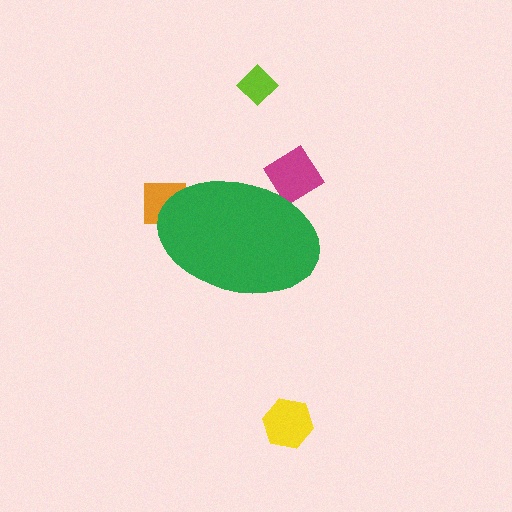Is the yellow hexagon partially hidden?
No, the yellow hexagon is fully visible.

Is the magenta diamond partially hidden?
Yes, the magenta diamond is partially hidden behind the green ellipse.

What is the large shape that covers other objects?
A green ellipse.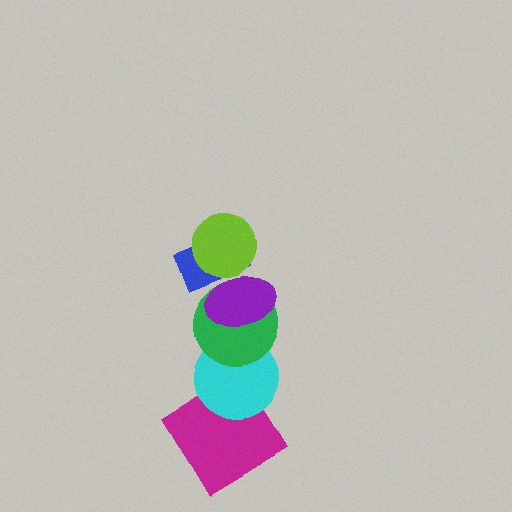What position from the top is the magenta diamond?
The magenta diamond is 6th from the top.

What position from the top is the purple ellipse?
The purple ellipse is 3rd from the top.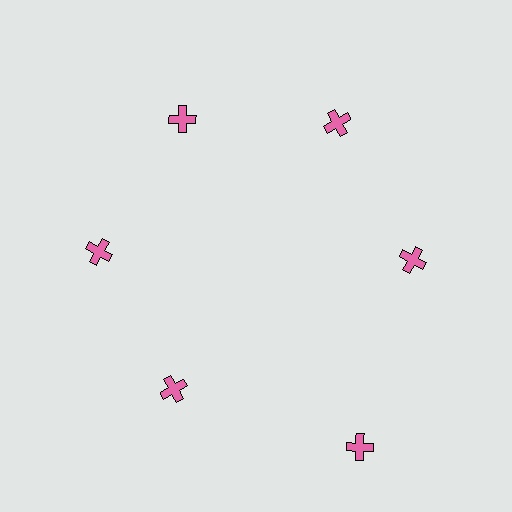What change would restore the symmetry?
The symmetry would be restored by moving it inward, back onto the ring so that all 6 crosses sit at equal angles and equal distance from the center.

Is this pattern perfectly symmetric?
No. The 6 pink crosses are arranged in a ring, but one element near the 5 o'clock position is pushed outward from the center, breaking the 6-fold rotational symmetry.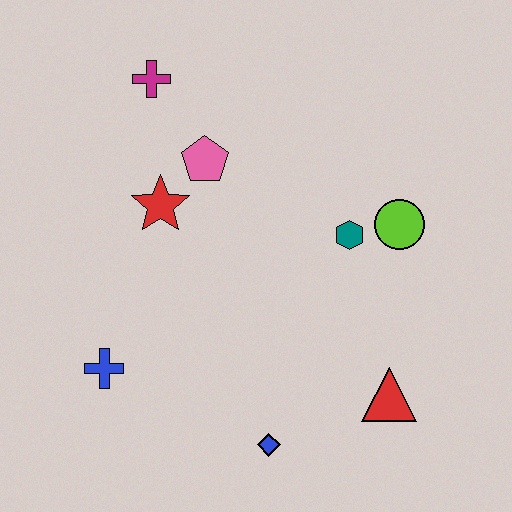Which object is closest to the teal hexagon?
The lime circle is closest to the teal hexagon.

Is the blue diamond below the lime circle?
Yes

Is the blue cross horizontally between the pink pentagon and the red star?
No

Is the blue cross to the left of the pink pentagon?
Yes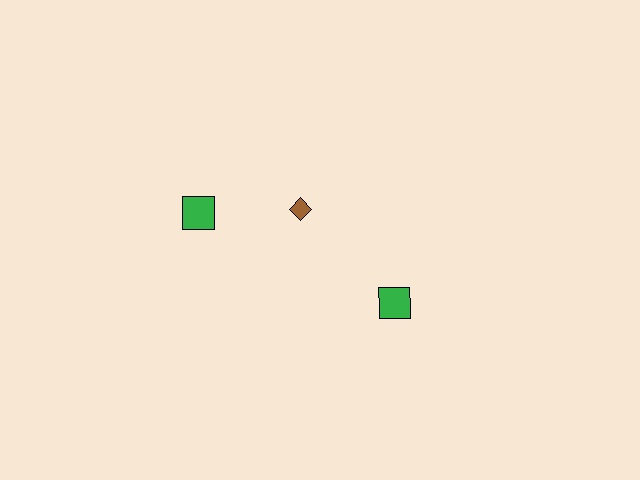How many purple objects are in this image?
There are no purple objects.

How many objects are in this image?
There are 3 objects.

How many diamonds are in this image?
There is 1 diamond.